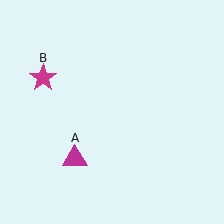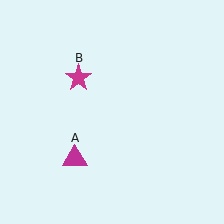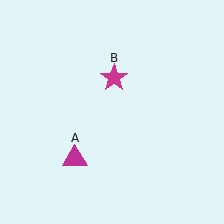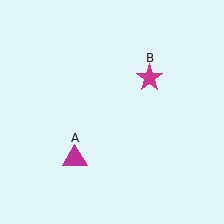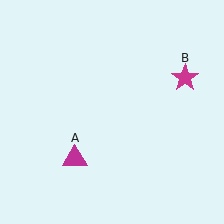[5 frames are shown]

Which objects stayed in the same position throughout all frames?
Magenta triangle (object A) remained stationary.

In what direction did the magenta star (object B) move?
The magenta star (object B) moved right.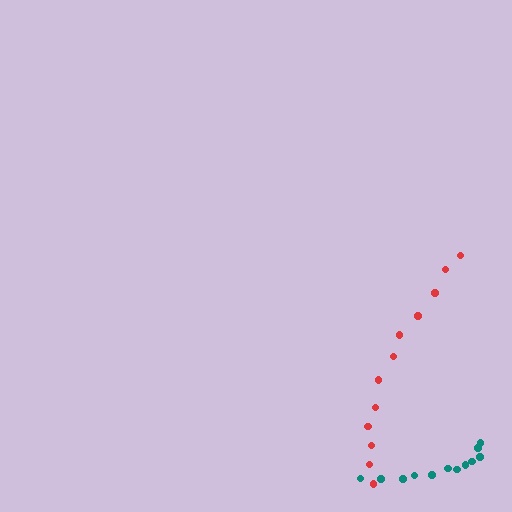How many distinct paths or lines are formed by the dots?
There are 2 distinct paths.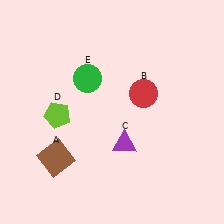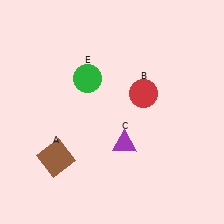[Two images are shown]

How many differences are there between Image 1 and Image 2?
There is 1 difference between the two images.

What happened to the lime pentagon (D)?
The lime pentagon (D) was removed in Image 2. It was in the bottom-left area of Image 1.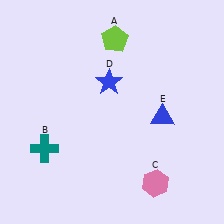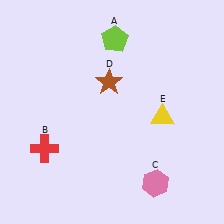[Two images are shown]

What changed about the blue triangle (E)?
In Image 1, E is blue. In Image 2, it changed to yellow.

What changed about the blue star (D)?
In Image 1, D is blue. In Image 2, it changed to brown.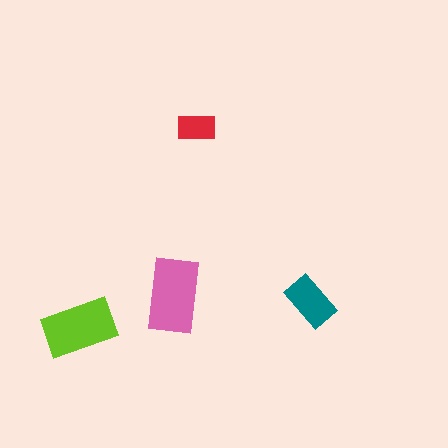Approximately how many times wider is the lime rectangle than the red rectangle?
About 2 times wider.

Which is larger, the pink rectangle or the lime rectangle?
The pink one.